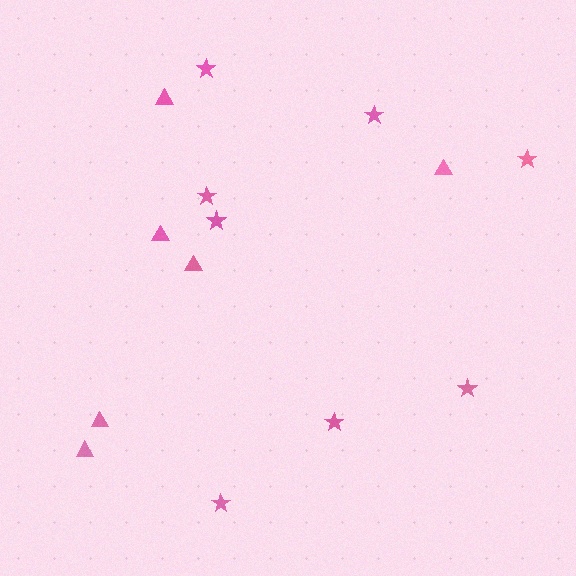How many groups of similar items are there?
There are 2 groups: one group of triangles (6) and one group of stars (8).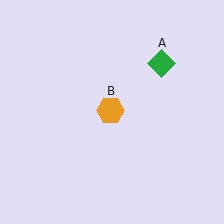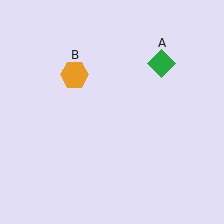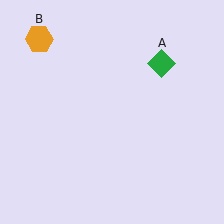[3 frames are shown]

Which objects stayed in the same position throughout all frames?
Green diamond (object A) remained stationary.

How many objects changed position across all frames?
1 object changed position: orange hexagon (object B).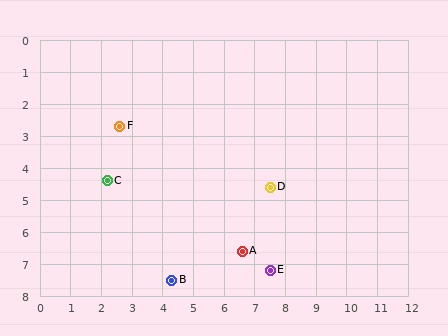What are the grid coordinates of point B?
Point B is at approximately (4.3, 7.5).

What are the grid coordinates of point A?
Point A is at approximately (6.6, 6.6).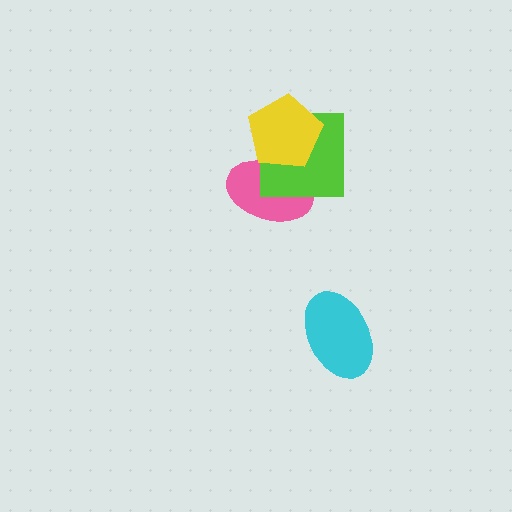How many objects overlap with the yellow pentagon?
2 objects overlap with the yellow pentagon.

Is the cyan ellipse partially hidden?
No, no other shape covers it.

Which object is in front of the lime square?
The yellow pentagon is in front of the lime square.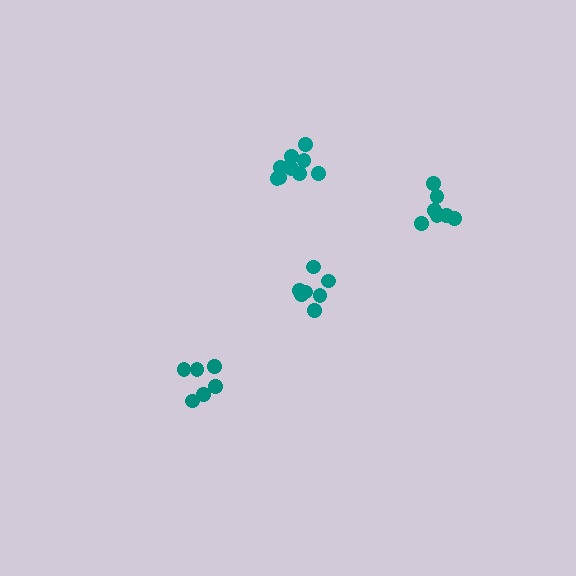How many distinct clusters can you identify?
There are 4 distinct clusters.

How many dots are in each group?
Group 1: 7 dots, Group 2: 7 dots, Group 3: 10 dots, Group 4: 6 dots (30 total).